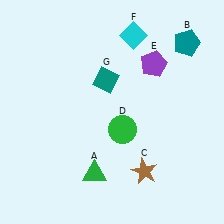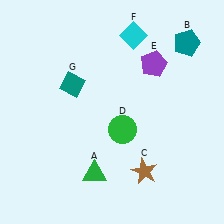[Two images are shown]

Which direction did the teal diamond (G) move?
The teal diamond (G) moved left.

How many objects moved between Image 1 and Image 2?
1 object moved between the two images.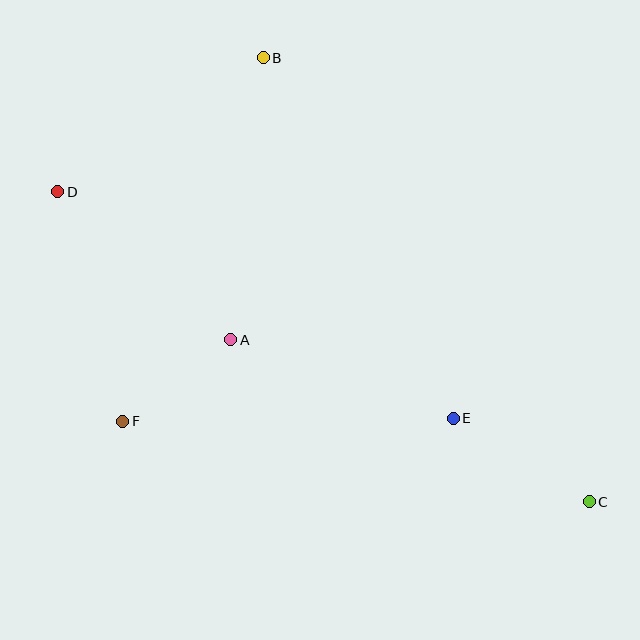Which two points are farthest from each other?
Points C and D are farthest from each other.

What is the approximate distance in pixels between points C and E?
The distance between C and E is approximately 160 pixels.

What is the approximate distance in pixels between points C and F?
The distance between C and F is approximately 473 pixels.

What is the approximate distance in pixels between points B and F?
The distance between B and F is approximately 390 pixels.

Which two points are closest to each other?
Points A and F are closest to each other.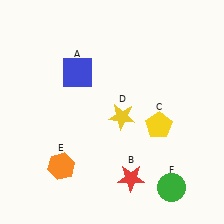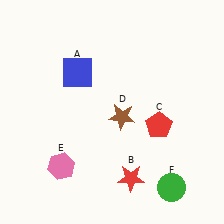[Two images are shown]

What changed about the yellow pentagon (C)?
In Image 1, C is yellow. In Image 2, it changed to red.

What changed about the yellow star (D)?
In Image 1, D is yellow. In Image 2, it changed to brown.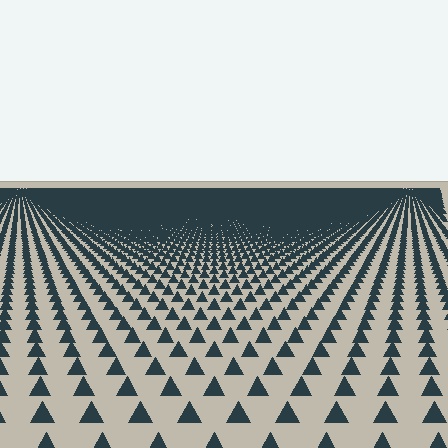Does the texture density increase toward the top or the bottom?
Density increases toward the top.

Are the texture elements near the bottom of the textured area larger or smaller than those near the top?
Larger. Near the bottom, elements are closer to the viewer and appear at a bigger on-screen size.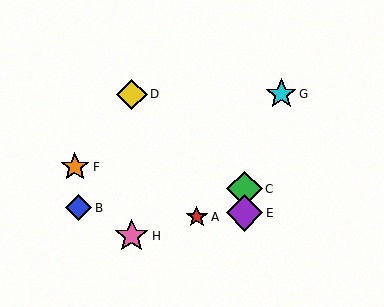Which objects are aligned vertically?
Objects C, E are aligned vertically.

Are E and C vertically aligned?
Yes, both are at x≈245.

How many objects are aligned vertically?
2 objects (C, E) are aligned vertically.